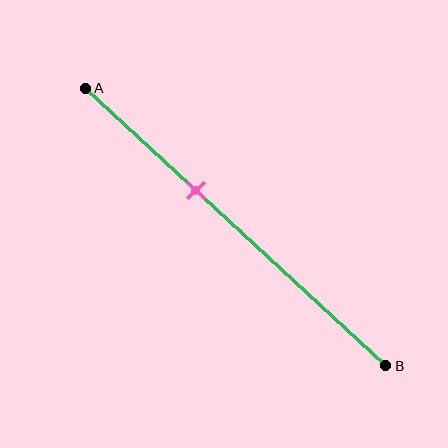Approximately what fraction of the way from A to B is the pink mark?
The pink mark is approximately 35% of the way from A to B.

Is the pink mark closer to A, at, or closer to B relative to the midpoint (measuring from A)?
The pink mark is closer to point A than the midpoint of segment AB.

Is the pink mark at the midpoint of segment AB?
No, the mark is at about 35% from A, not at the 50% midpoint.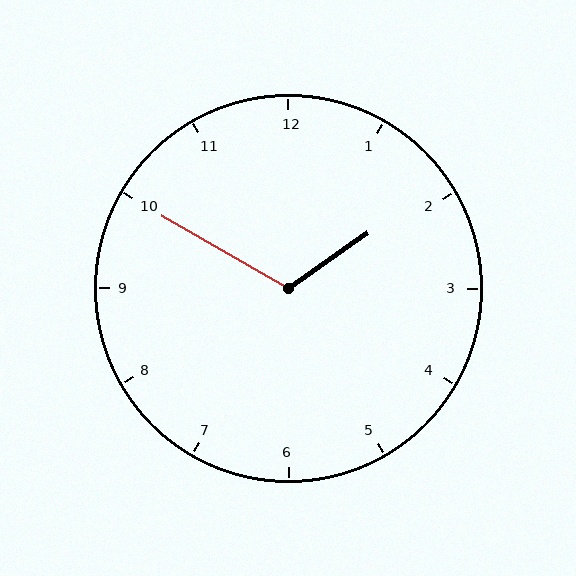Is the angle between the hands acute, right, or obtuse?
It is obtuse.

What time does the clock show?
1:50.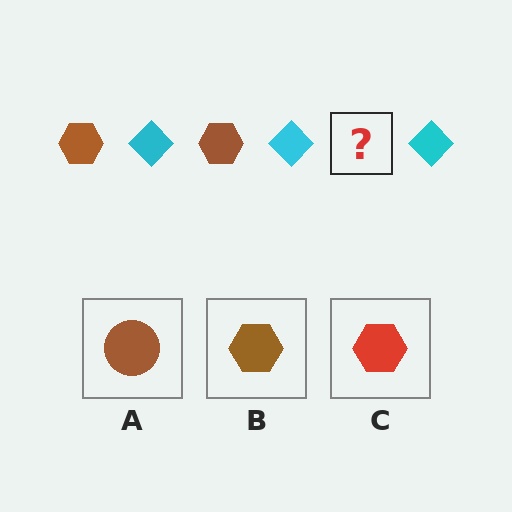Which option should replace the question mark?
Option B.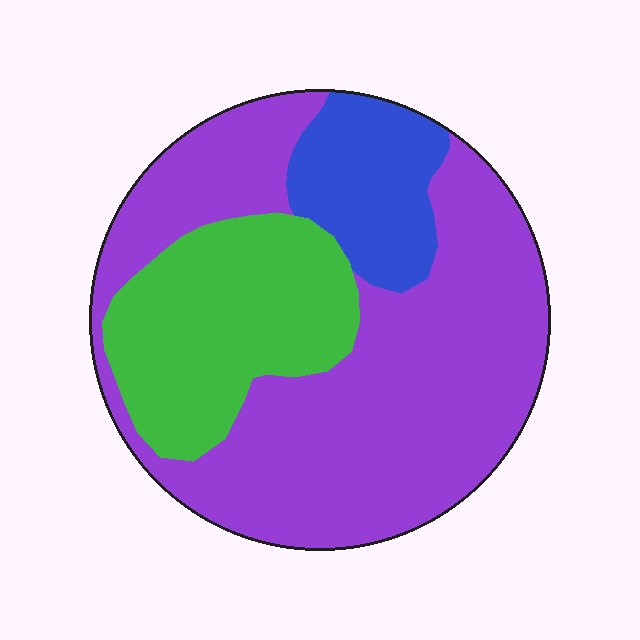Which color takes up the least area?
Blue, at roughly 15%.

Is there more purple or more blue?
Purple.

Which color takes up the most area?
Purple, at roughly 60%.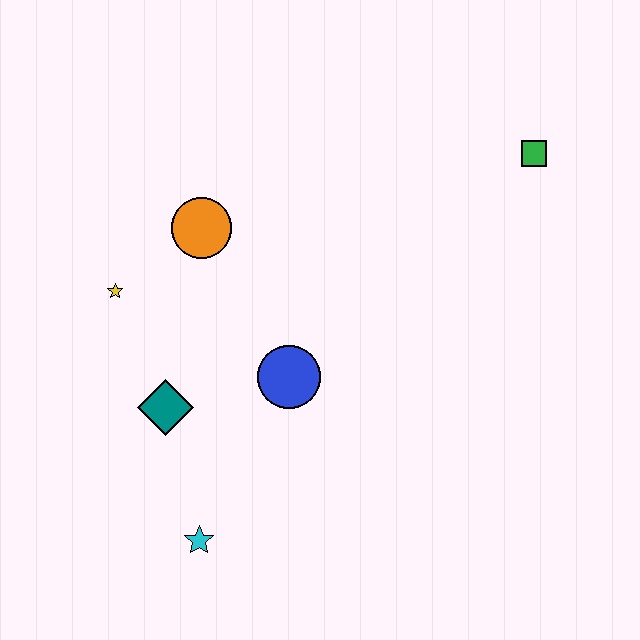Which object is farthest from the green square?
The cyan star is farthest from the green square.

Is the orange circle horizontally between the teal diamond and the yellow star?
No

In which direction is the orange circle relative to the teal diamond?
The orange circle is above the teal diamond.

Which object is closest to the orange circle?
The yellow star is closest to the orange circle.